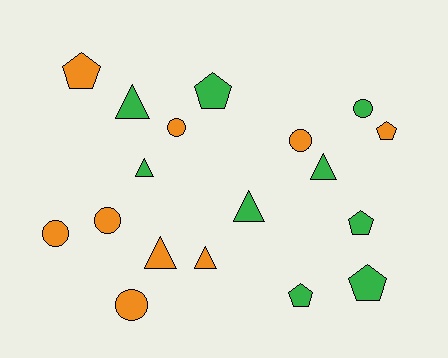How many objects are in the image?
There are 18 objects.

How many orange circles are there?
There are 5 orange circles.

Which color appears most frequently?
Green, with 9 objects.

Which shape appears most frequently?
Circle, with 6 objects.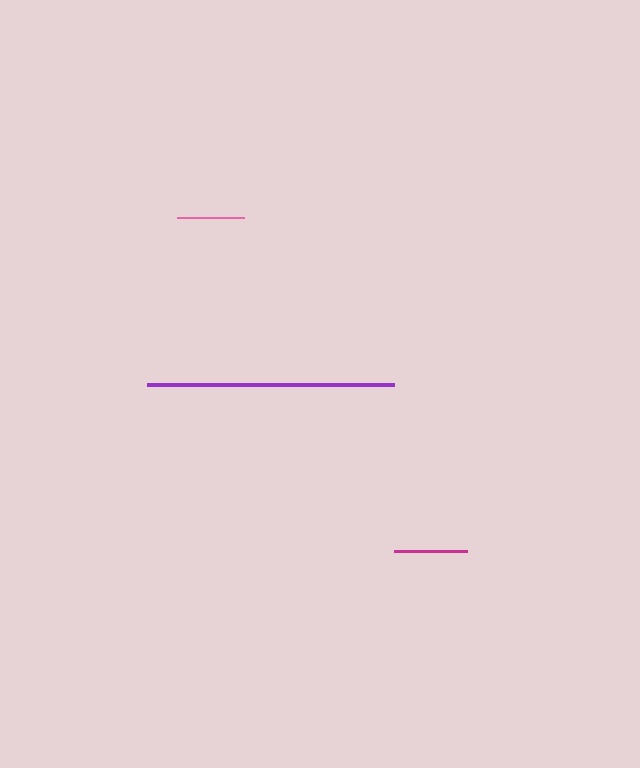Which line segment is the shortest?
The pink line is the shortest at approximately 66 pixels.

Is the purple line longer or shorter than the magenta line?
The purple line is longer than the magenta line.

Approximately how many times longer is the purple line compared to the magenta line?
The purple line is approximately 3.4 times the length of the magenta line.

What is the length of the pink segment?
The pink segment is approximately 66 pixels long.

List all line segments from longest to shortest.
From longest to shortest: purple, magenta, pink.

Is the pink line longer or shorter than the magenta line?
The magenta line is longer than the pink line.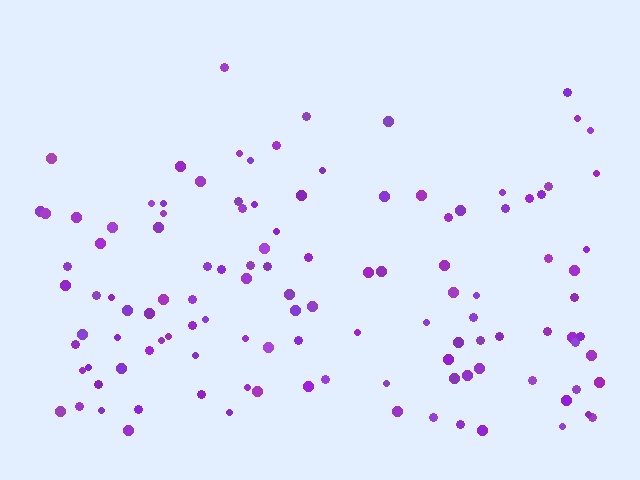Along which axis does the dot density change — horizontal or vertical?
Vertical.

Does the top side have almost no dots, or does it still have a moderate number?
Still a moderate number, just noticeably fewer than the bottom.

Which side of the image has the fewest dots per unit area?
The top.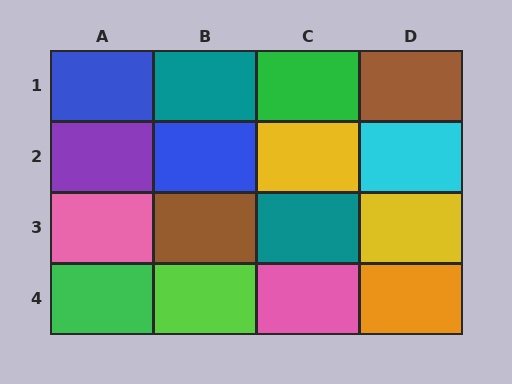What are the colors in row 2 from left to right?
Purple, blue, yellow, cyan.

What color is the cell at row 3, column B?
Brown.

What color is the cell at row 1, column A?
Blue.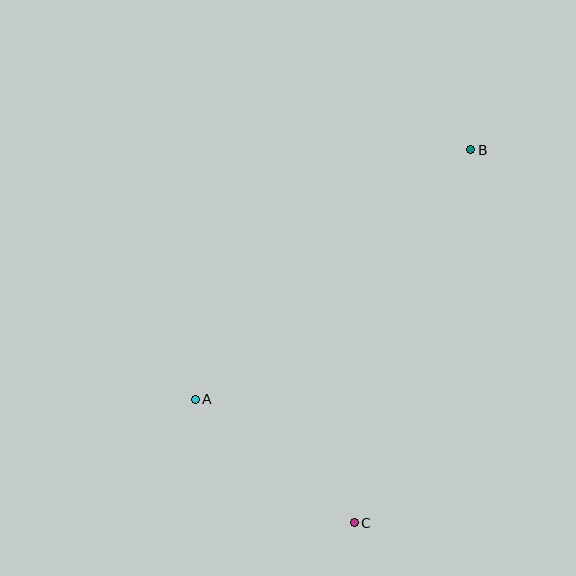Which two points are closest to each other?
Points A and C are closest to each other.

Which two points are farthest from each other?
Points B and C are farthest from each other.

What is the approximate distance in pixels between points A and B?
The distance between A and B is approximately 372 pixels.